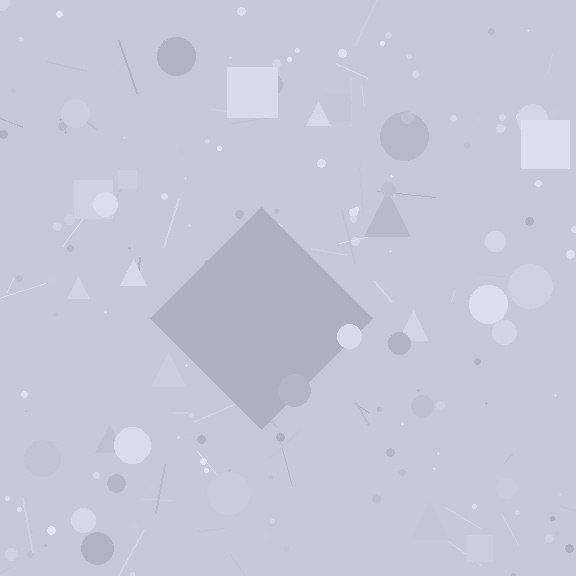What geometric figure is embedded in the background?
A diamond is embedded in the background.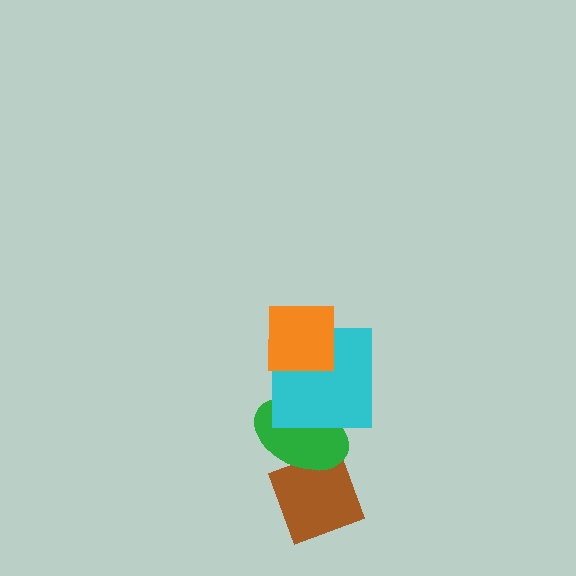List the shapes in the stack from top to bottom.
From top to bottom: the orange square, the cyan square, the green ellipse, the brown diamond.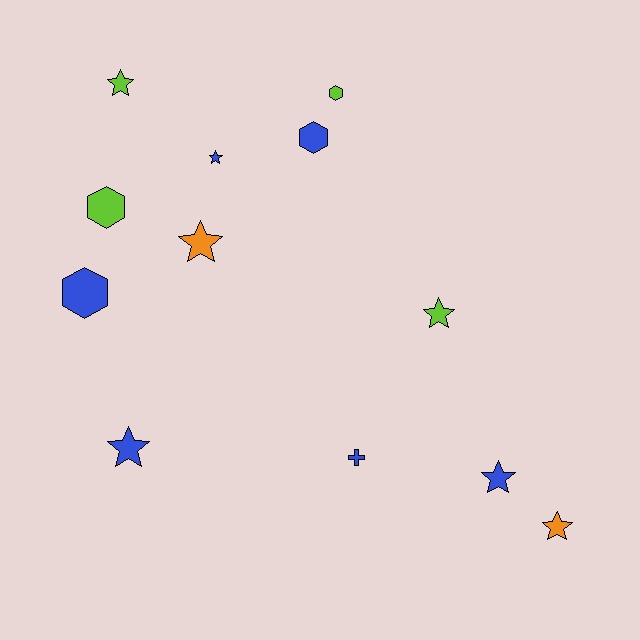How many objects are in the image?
There are 12 objects.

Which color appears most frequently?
Blue, with 6 objects.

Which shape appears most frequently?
Star, with 7 objects.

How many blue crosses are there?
There is 1 blue cross.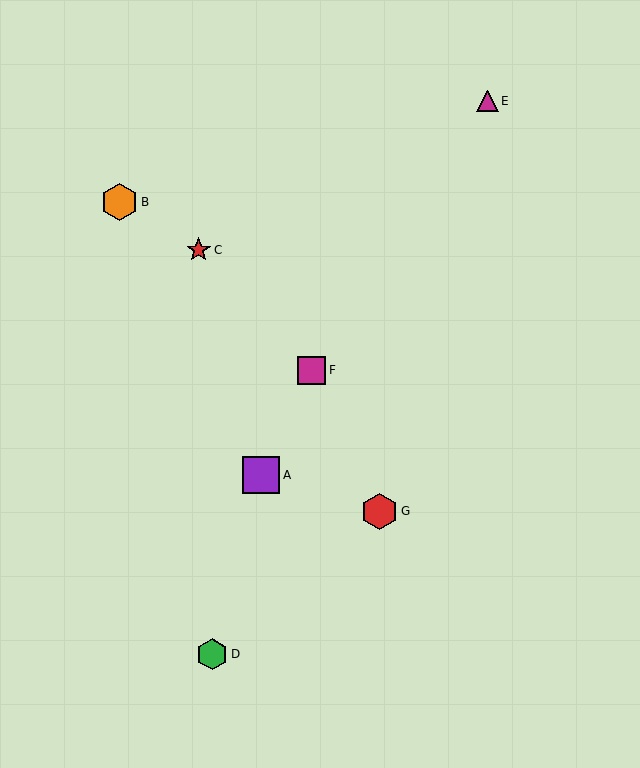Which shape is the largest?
The orange hexagon (labeled B) is the largest.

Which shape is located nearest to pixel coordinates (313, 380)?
The magenta square (labeled F) at (311, 370) is nearest to that location.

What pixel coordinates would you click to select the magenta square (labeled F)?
Click at (311, 370) to select the magenta square F.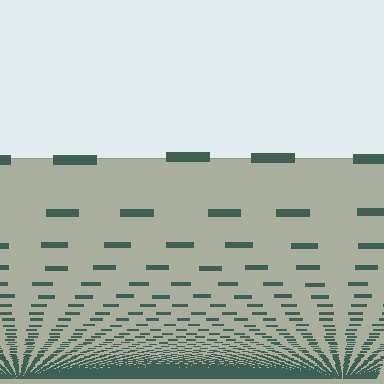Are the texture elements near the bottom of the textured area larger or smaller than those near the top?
Smaller. The gradient is inverted — elements near the bottom are smaller and denser.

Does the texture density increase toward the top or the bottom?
Density increases toward the bottom.